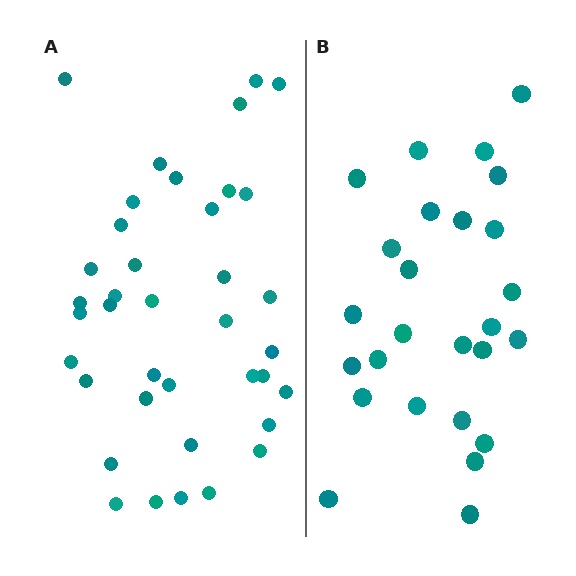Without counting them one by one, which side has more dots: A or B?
Region A (the left region) has more dots.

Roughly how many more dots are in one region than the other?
Region A has roughly 12 or so more dots than region B.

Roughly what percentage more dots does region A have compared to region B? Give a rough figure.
About 45% more.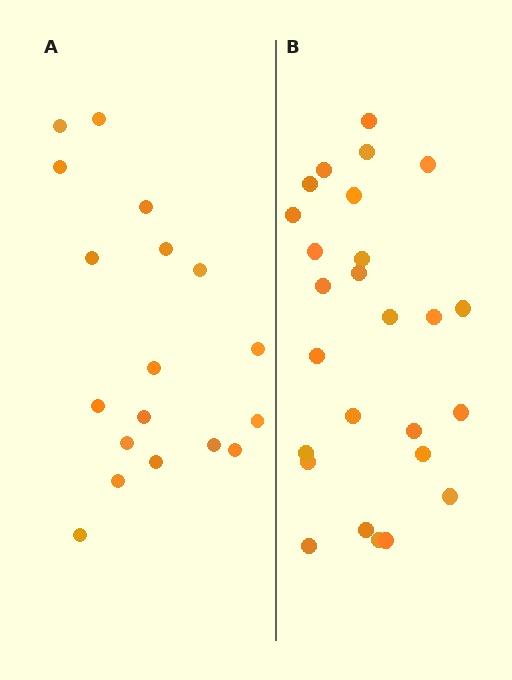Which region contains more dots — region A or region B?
Region B (the right region) has more dots.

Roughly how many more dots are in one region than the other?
Region B has roughly 8 or so more dots than region A.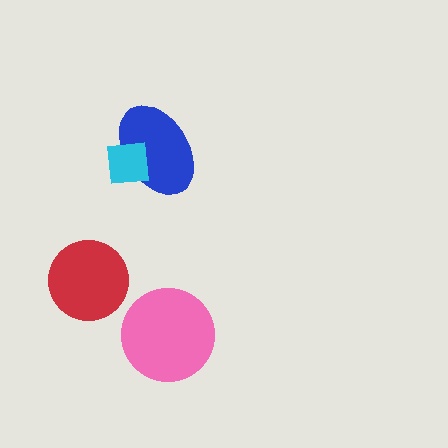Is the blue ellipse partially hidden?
Yes, it is partially covered by another shape.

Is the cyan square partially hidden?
No, no other shape covers it.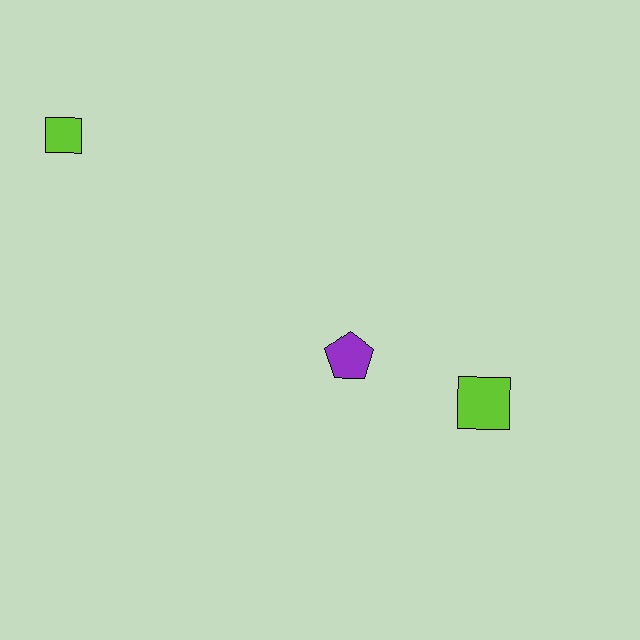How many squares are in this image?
There are 2 squares.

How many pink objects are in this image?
There are no pink objects.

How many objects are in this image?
There are 3 objects.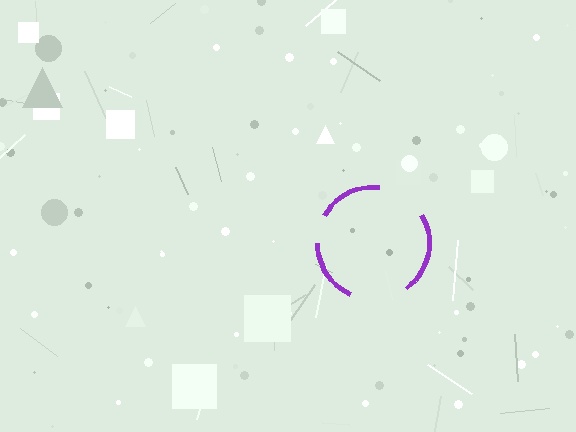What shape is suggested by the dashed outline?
The dashed outline suggests a circle.